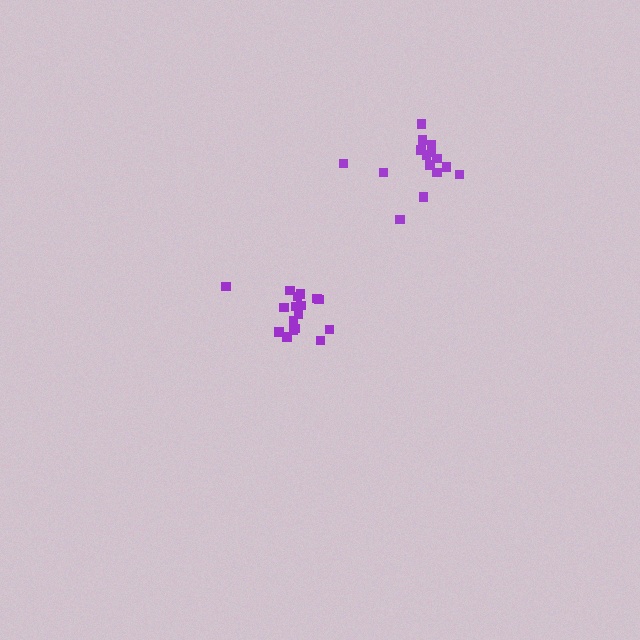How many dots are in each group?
Group 1: 15 dots, Group 2: 17 dots (32 total).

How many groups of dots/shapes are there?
There are 2 groups.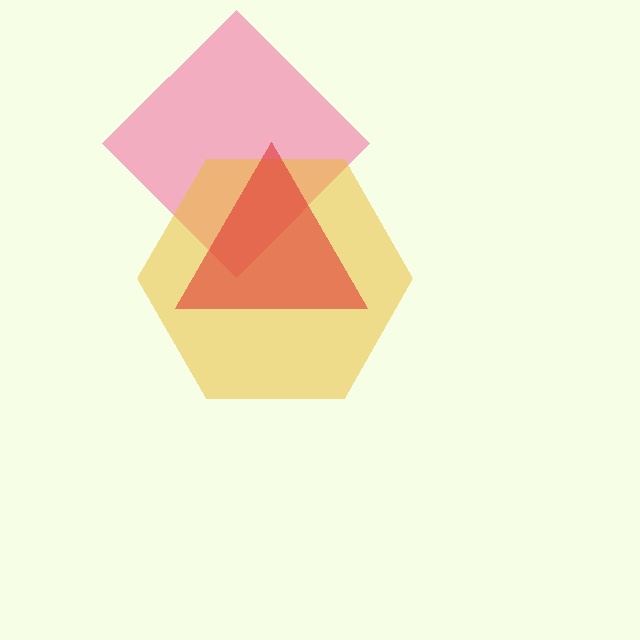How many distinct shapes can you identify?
There are 3 distinct shapes: a pink diamond, a yellow hexagon, a red triangle.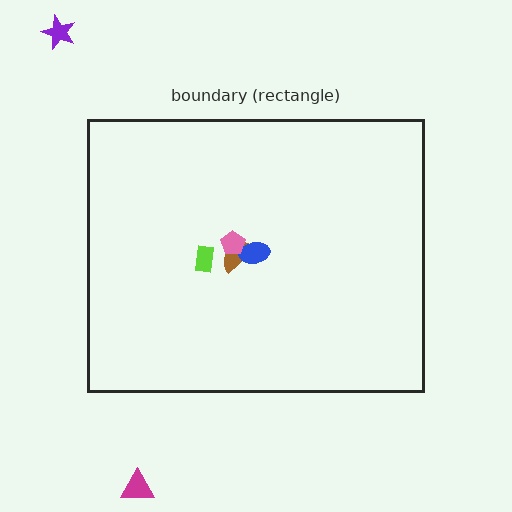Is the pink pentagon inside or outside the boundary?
Inside.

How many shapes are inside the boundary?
4 inside, 2 outside.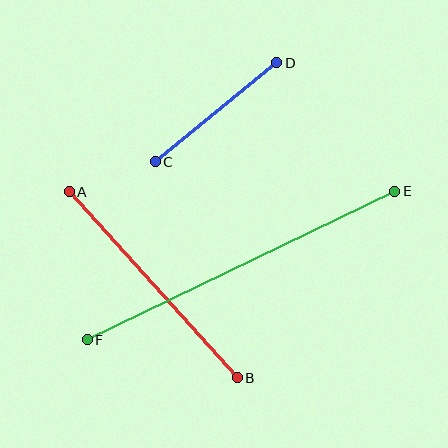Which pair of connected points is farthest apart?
Points E and F are farthest apart.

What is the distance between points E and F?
The distance is approximately 341 pixels.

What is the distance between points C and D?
The distance is approximately 156 pixels.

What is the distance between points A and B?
The distance is approximately 251 pixels.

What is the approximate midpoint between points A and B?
The midpoint is at approximately (153, 285) pixels.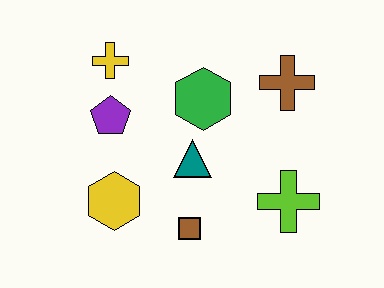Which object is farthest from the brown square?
The yellow cross is farthest from the brown square.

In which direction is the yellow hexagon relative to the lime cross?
The yellow hexagon is to the left of the lime cross.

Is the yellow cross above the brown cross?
Yes